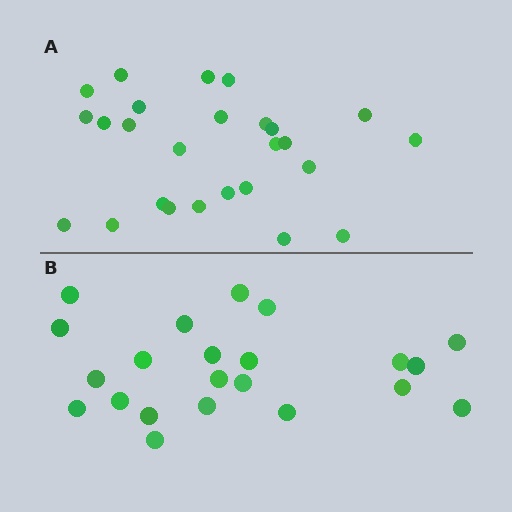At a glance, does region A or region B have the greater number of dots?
Region A (the top region) has more dots.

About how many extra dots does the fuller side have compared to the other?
Region A has about 4 more dots than region B.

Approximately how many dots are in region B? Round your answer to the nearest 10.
About 20 dots. (The exact count is 22, which rounds to 20.)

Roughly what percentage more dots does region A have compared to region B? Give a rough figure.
About 20% more.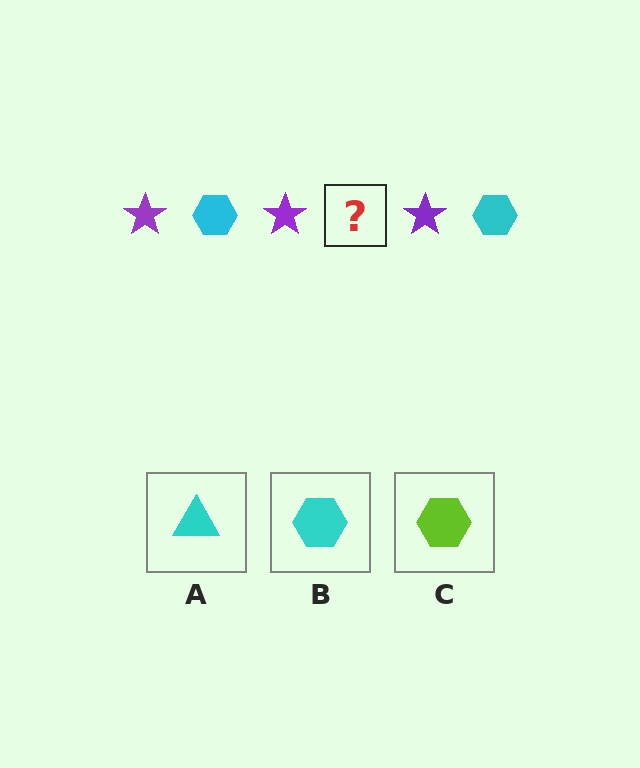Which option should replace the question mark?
Option B.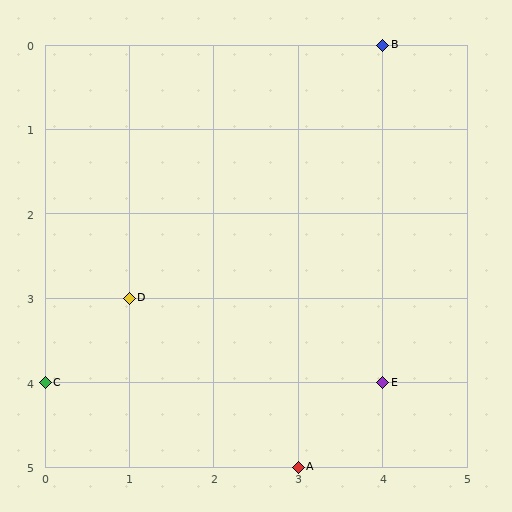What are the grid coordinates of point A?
Point A is at grid coordinates (3, 5).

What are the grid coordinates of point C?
Point C is at grid coordinates (0, 4).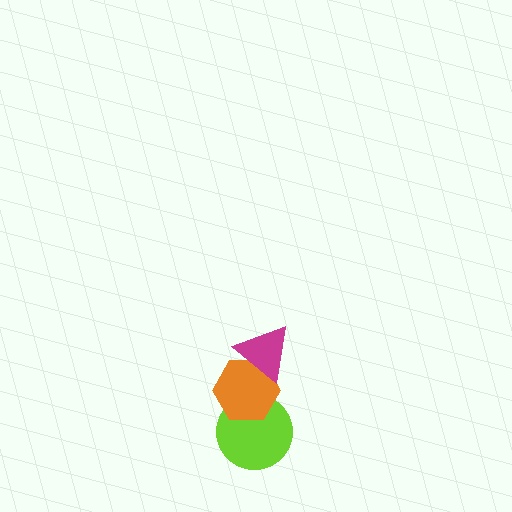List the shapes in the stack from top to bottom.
From top to bottom: the magenta triangle, the orange hexagon, the lime circle.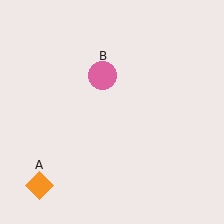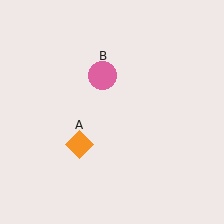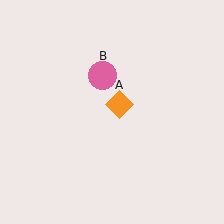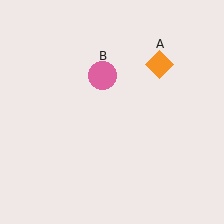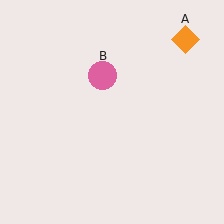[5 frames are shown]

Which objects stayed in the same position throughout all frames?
Pink circle (object B) remained stationary.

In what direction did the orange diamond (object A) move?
The orange diamond (object A) moved up and to the right.